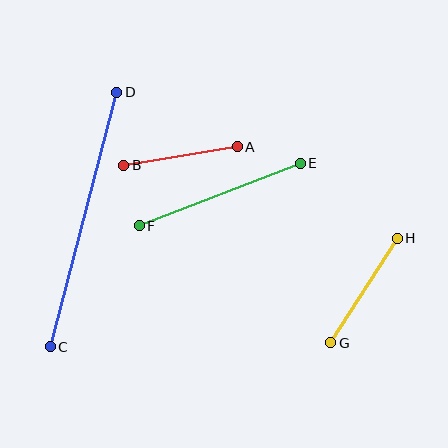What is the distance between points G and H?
The distance is approximately 124 pixels.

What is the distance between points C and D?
The distance is approximately 263 pixels.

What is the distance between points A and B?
The distance is approximately 115 pixels.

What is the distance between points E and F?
The distance is approximately 173 pixels.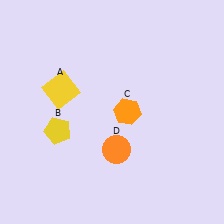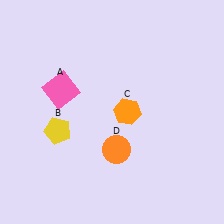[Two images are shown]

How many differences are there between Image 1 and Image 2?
There is 1 difference between the two images.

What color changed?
The square (A) changed from yellow in Image 1 to pink in Image 2.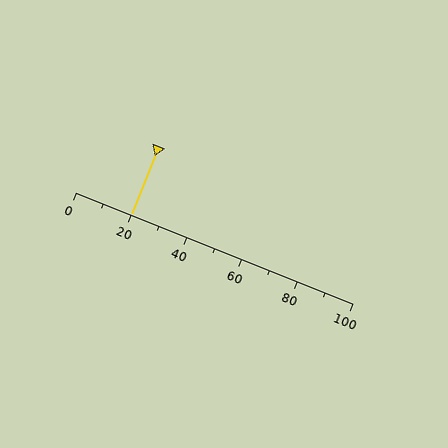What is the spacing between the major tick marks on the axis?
The major ticks are spaced 20 apart.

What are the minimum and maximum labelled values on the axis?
The axis runs from 0 to 100.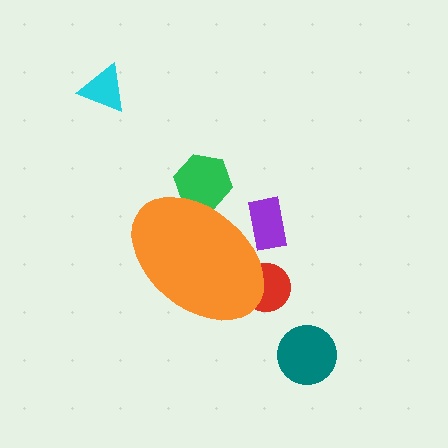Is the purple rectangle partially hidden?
Yes, the purple rectangle is partially hidden behind the orange ellipse.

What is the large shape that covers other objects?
An orange ellipse.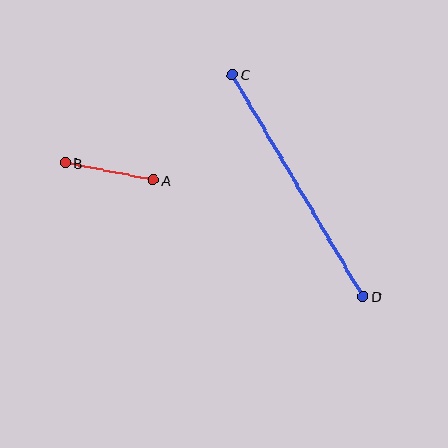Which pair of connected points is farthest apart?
Points C and D are farthest apart.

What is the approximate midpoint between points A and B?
The midpoint is at approximately (109, 171) pixels.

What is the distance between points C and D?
The distance is approximately 258 pixels.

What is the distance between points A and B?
The distance is approximately 90 pixels.